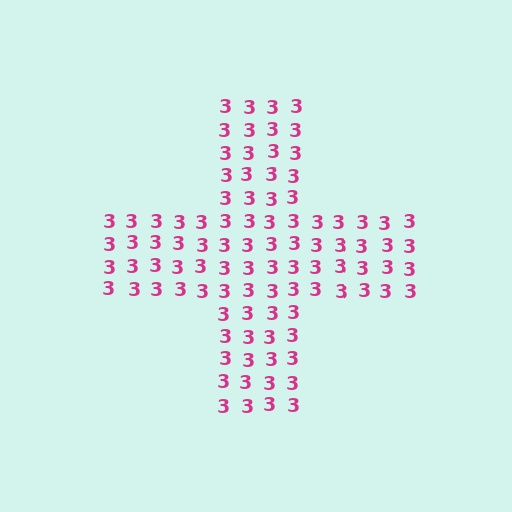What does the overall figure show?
The overall figure shows a cross.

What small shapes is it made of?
It is made of small digit 3's.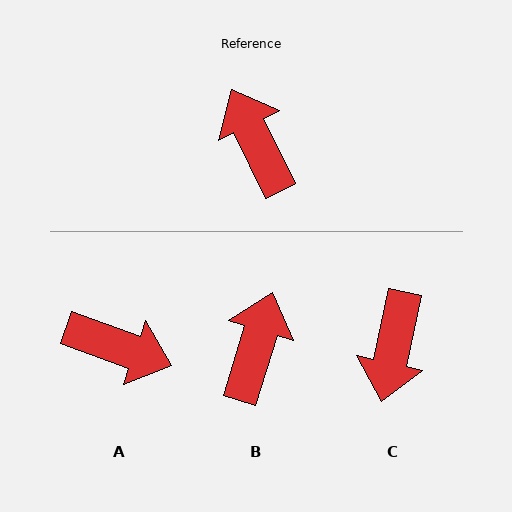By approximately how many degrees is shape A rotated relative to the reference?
Approximately 136 degrees clockwise.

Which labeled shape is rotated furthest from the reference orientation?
C, about 142 degrees away.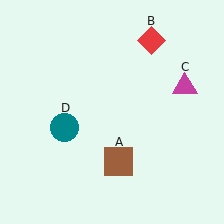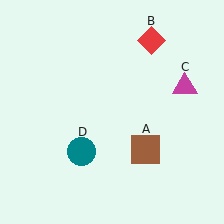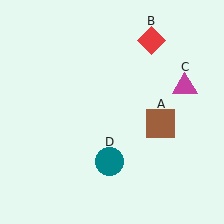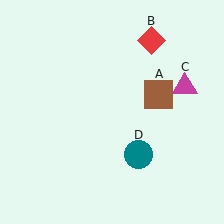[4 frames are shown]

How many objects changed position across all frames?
2 objects changed position: brown square (object A), teal circle (object D).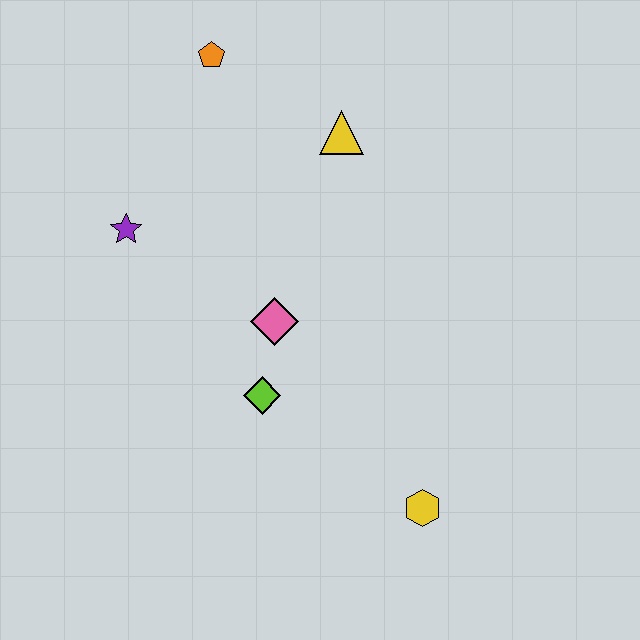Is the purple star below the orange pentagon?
Yes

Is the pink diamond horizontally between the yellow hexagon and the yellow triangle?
No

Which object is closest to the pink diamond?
The lime diamond is closest to the pink diamond.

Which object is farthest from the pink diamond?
The orange pentagon is farthest from the pink diamond.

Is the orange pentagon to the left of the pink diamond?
Yes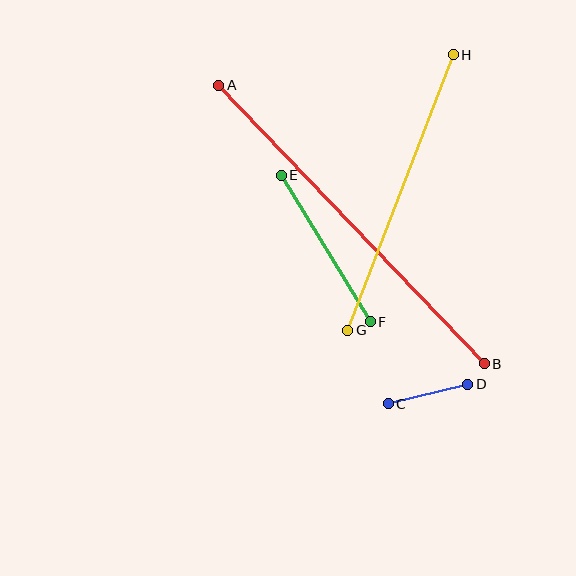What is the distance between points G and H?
The distance is approximately 295 pixels.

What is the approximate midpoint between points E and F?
The midpoint is at approximately (326, 249) pixels.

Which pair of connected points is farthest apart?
Points A and B are farthest apart.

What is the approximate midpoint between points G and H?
The midpoint is at approximately (400, 193) pixels.